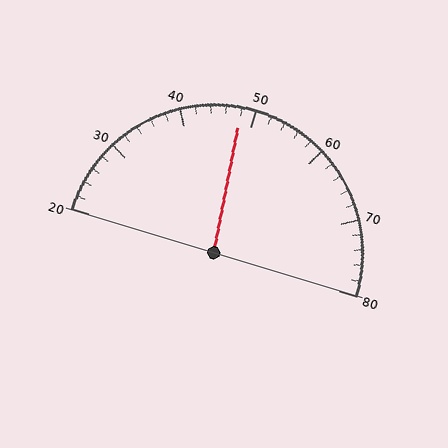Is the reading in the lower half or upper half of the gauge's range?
The reading is in the lower half of the range (20 to 80).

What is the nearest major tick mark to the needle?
The nearest major tick mark is 50.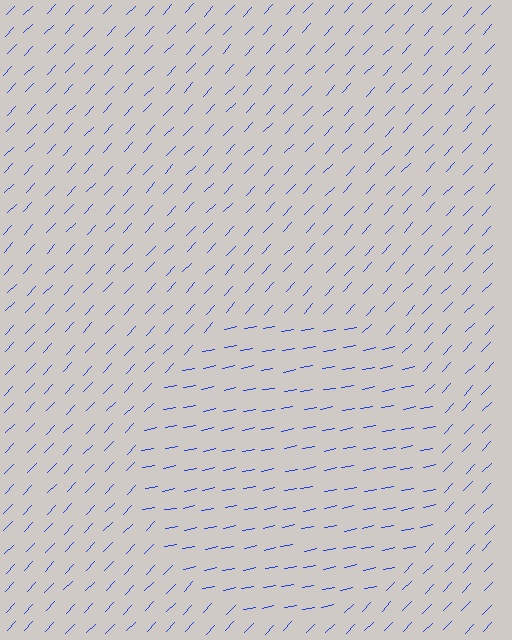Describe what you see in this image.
The image is filled with small blue line segments. A circle region in the image has lines oriented differently from the surrounding lines, creating a visible texture boundary.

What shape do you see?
I see a circle.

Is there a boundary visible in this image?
Yes, there is a texture boundary formed by a change in line orientation.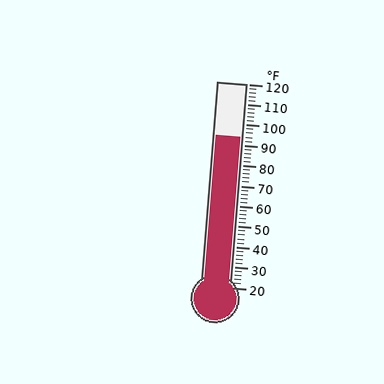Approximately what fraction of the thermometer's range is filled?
The thermometer is filled to approximately 75% of its range.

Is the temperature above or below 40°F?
The temperature is above 40°F.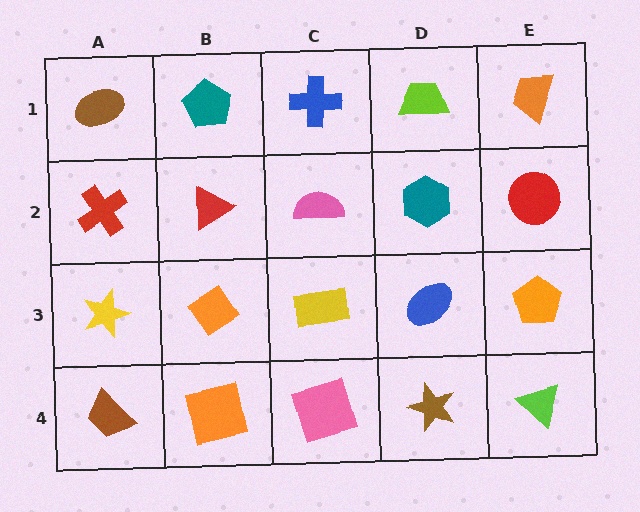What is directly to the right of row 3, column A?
An orange diamond.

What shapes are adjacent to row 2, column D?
A lime trapezoid (row 1, column D), a blue ellipse (row 3, column D), a pink semicircle (row 2, column C), a red circle (row 2, column E).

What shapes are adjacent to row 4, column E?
An orange pentagon (row 3, column E), a brown star (row 4, column D).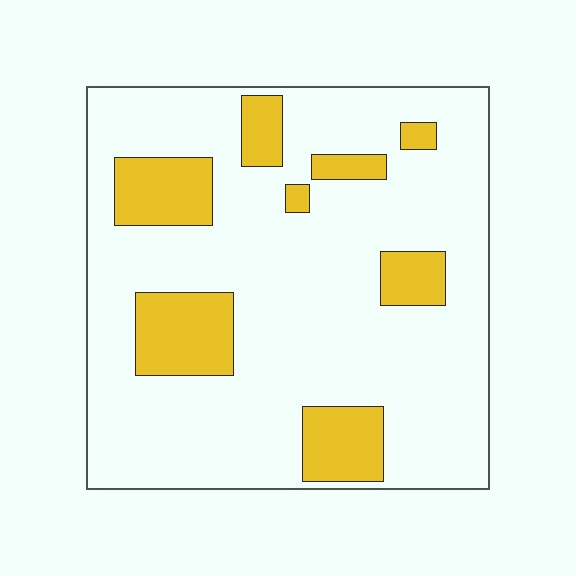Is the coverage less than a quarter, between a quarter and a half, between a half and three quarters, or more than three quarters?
Less than a quarter.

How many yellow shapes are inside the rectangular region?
8.